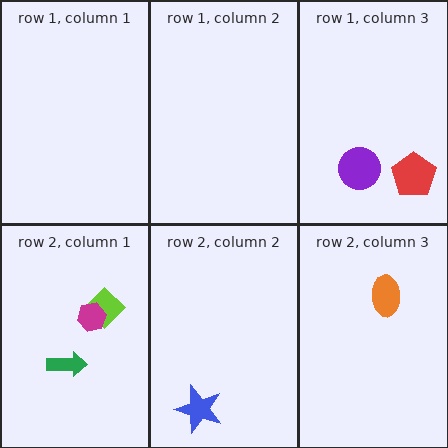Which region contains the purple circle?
The row 1, column 3 region.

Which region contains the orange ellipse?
The row 2, column 3 region.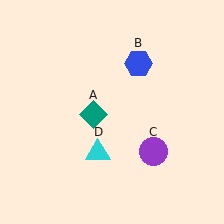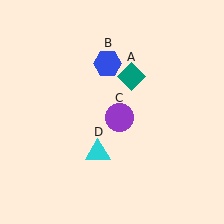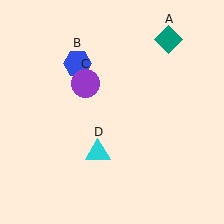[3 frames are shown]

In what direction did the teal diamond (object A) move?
The teal diamond (object A) moved up and to the right.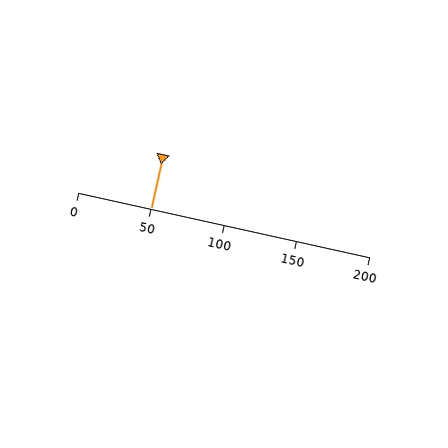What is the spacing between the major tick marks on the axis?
The major ticks are spaced 50 apart.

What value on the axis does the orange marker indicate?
The marker indicates approximately 50.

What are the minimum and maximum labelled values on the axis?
The axis runs from 0 to 200.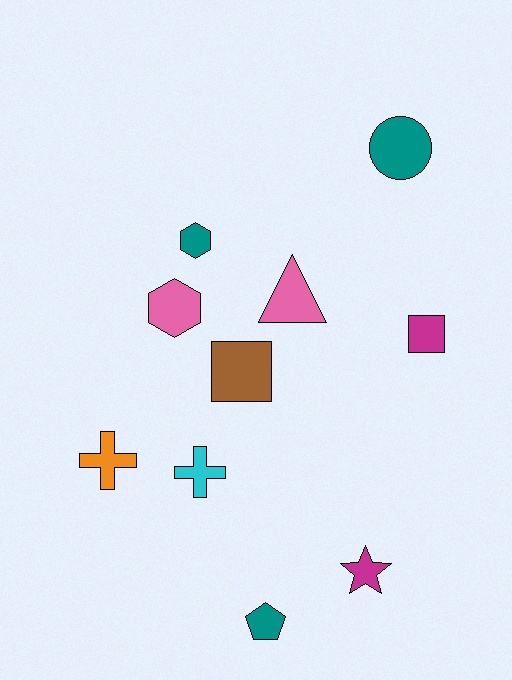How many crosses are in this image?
There are 2 crosses.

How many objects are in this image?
There are 10 objects.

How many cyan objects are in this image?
There is 1 cyan object.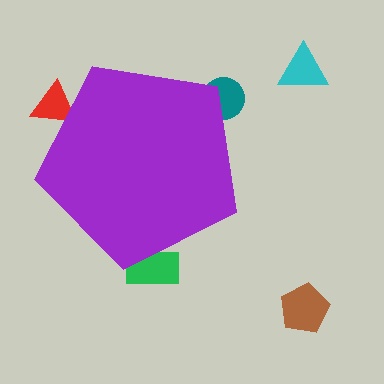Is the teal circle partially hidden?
Yes, the teal circle is partially hidden behind the purple pentagon.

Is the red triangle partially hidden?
Yes, the red triangle is partially hidden behind the purple pentagon.